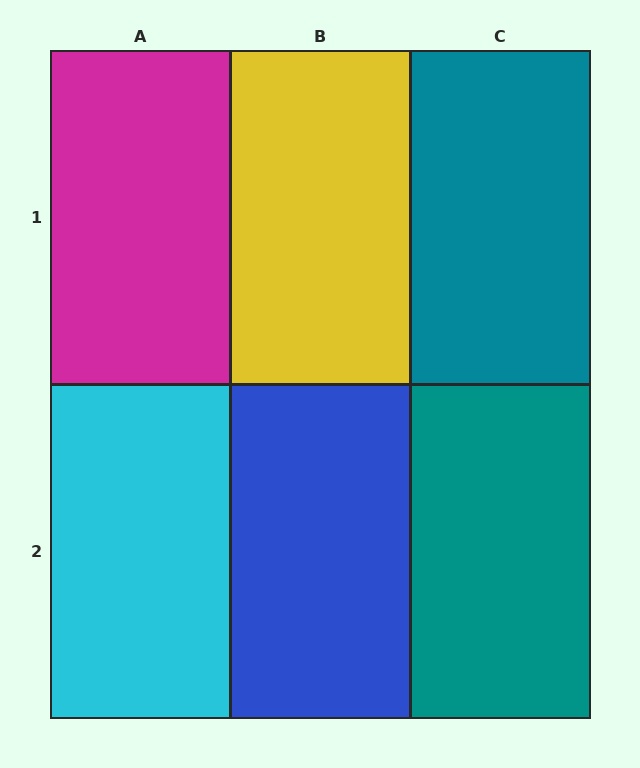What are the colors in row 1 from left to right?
Magenta, yellow, teal.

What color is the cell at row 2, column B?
Blue.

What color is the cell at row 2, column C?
Teal.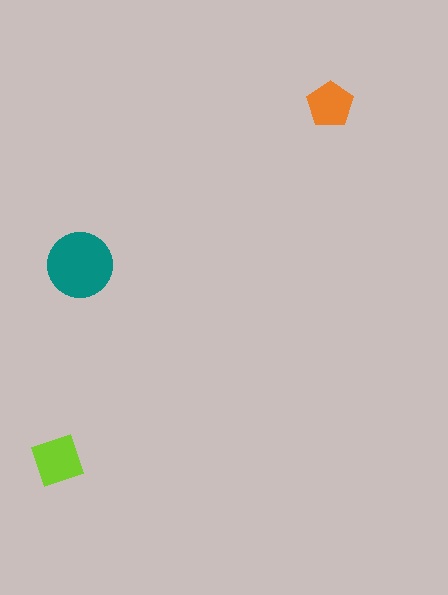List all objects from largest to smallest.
The teal circle, the lime diamond, the orange pentagon.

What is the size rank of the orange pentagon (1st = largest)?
3rd.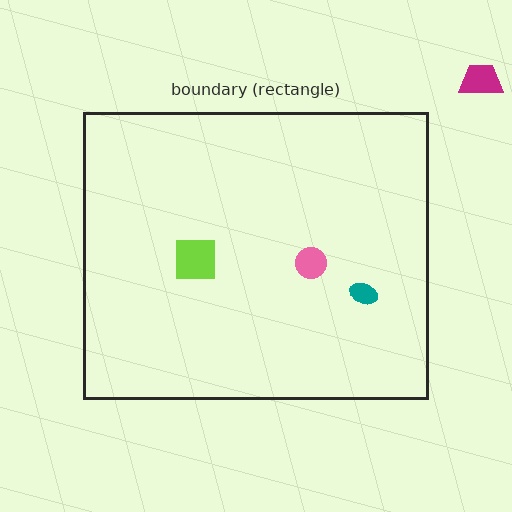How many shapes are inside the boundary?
3 inside, 1 outside.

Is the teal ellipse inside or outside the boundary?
Inside.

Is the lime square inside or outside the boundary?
Inside.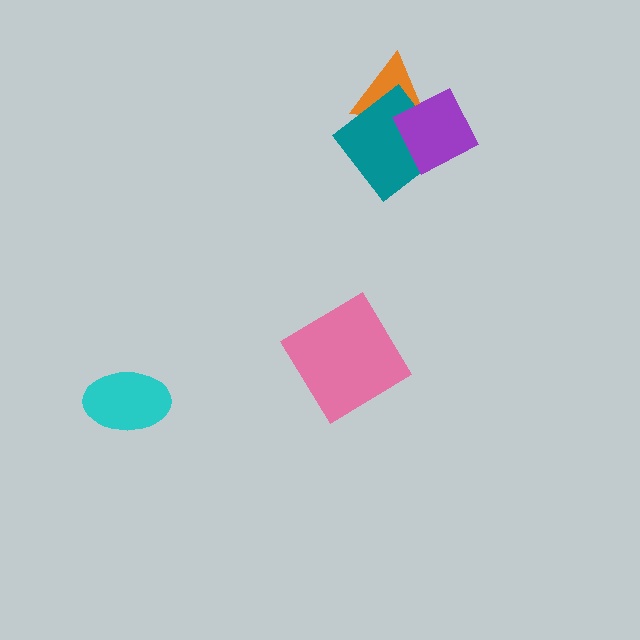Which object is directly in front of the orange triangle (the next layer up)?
The teal diamond is directly in front of the orange triangle.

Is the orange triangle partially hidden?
Yes, it is partially covered by another shape.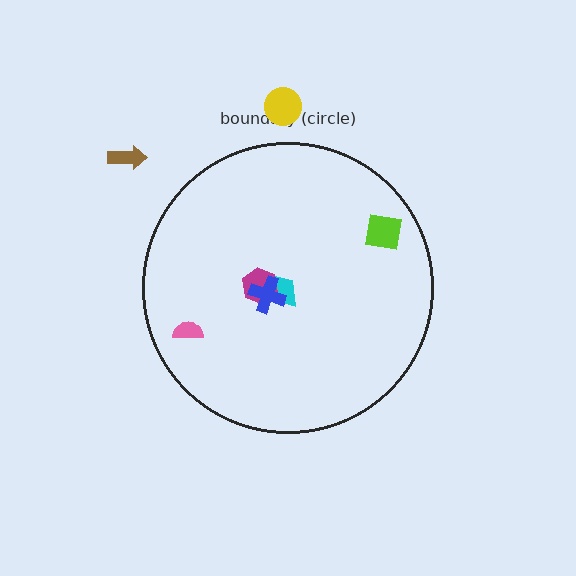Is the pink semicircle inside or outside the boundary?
Inside.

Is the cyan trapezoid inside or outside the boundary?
Inside.